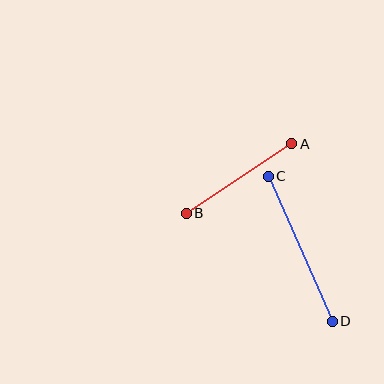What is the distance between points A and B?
The distance is approximately 126 pixels.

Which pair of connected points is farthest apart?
Points C and D are farthest apart.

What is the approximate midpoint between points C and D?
The midpoint is at approximately (300, 249) pixels.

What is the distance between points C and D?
The distance is approximately 158 pixels.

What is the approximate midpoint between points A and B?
The midpoint is at approximately (239, 179) pixels.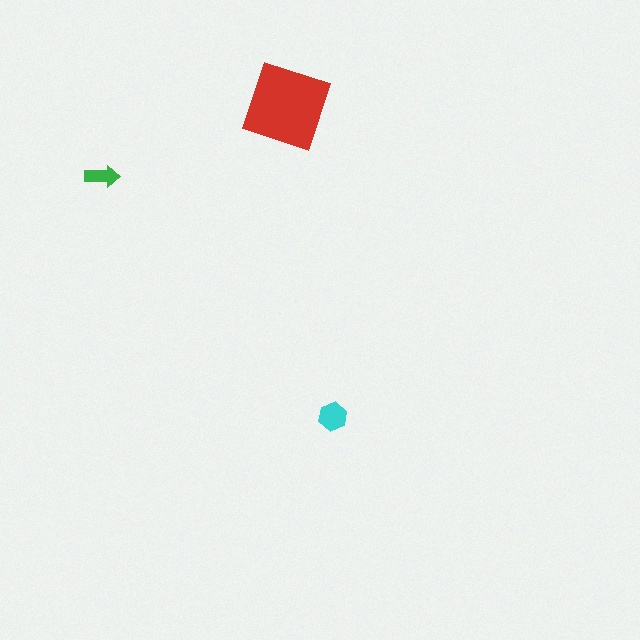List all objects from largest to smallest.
The red diamond, the cyan hexagon, the green arrow.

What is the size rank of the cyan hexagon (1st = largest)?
2nd.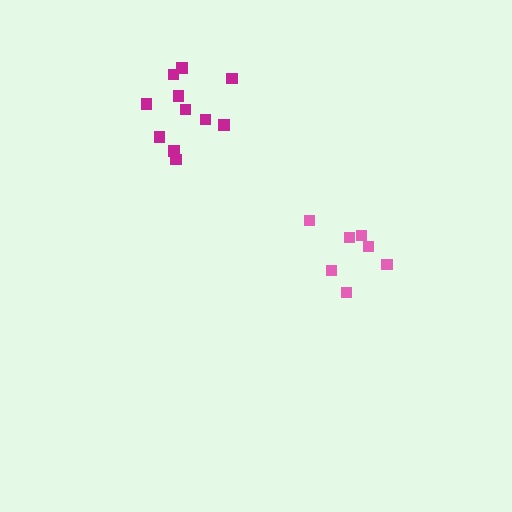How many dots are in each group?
Group 1: 7 dots, Group 2: 11 dots (18 total).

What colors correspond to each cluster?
The clusters are colored: pink, magenta.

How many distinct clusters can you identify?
There are 2 distinct clusters.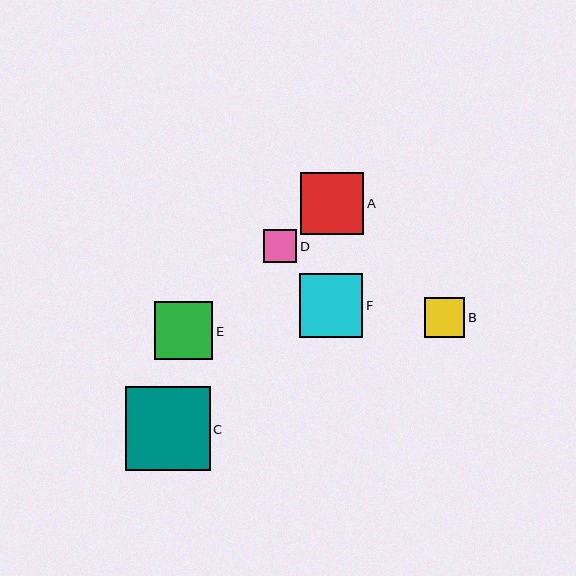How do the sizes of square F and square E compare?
Square F and square E are approximately the same size.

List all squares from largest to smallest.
From largest to smallest: C, F, A, E, B, D.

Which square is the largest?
Square C is the largest with a size of approximately 84 pixels.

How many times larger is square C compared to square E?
Square C is approximately 1.5 times the size of square E.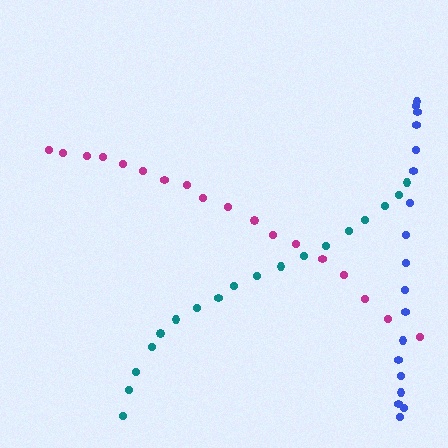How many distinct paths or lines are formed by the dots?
There are 3 distinct paths.